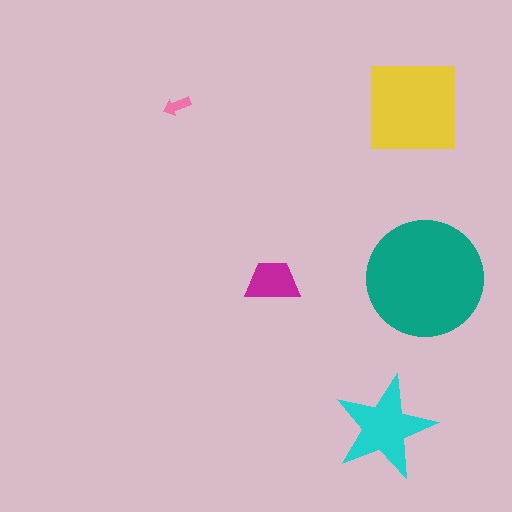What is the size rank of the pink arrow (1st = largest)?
5th.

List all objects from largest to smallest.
The teal circle, the yellow square, the cyan star, the magenta trapezoid, the pink arrow.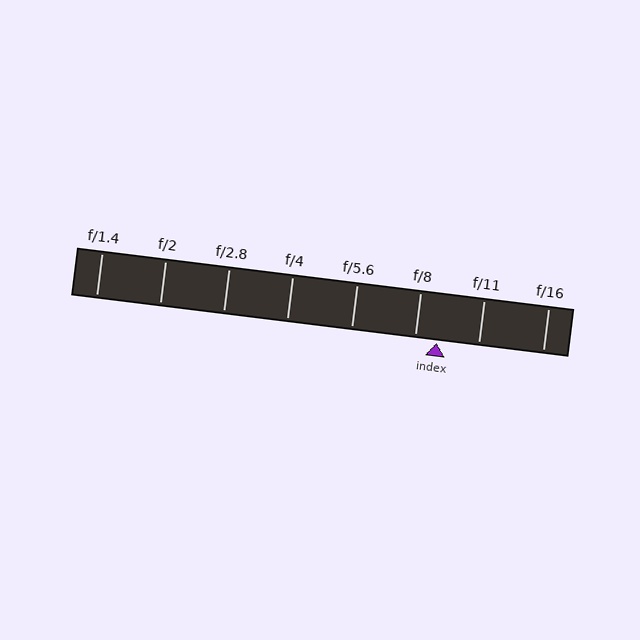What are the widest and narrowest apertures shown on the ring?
The widest aperture shown is f/1.4 and the narrowest is f/16.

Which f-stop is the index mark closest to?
The index mark is closest to f/8.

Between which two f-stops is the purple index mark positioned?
The index mark is between f/8 and f/11.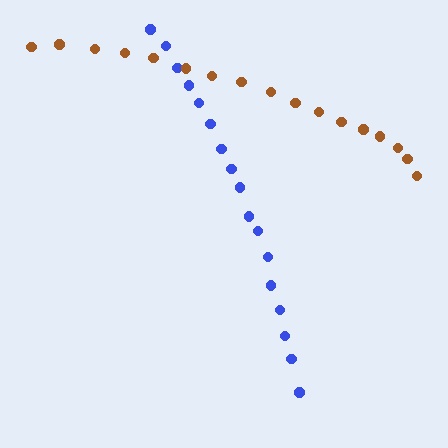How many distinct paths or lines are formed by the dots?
There are 2 distinct paths.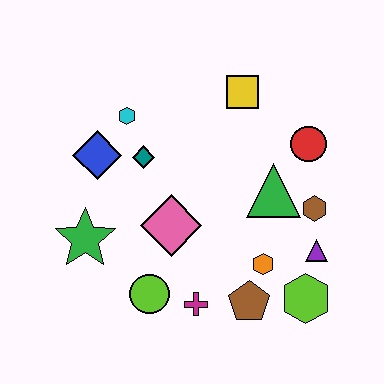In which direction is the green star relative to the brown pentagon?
The green star is to the left of the brown pentagon.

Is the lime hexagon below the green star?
Yes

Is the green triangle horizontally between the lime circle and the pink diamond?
No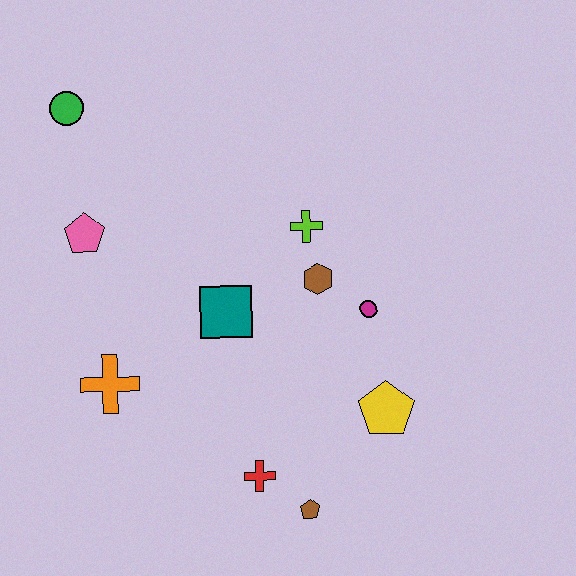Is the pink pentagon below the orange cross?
No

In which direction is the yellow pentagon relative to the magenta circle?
The yellow pentagon is below the magenta circle.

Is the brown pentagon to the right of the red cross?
Yes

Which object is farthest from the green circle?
The brown pentagon is farthest from the green circle.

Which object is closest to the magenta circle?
The brown hexagon is closest to the magenta circle.